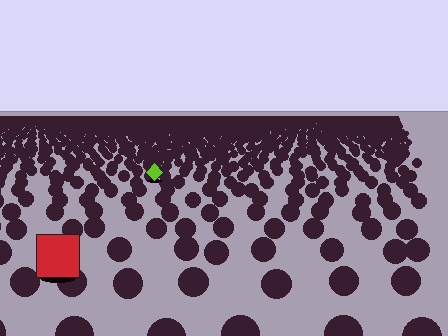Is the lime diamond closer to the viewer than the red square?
No. The red square is closer — you can tell from the texture gradient: the ground texture is coarser near it.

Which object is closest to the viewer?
The red square is closest. The texture marks near it are larger and more spread out.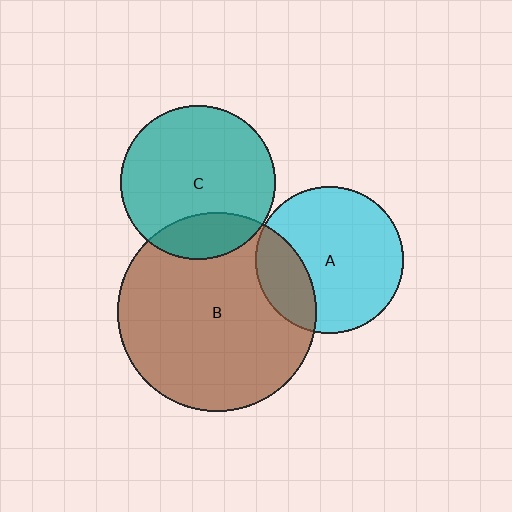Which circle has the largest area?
Circle B (brown).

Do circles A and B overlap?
Yes.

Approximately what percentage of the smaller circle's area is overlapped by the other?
Approximately 25%.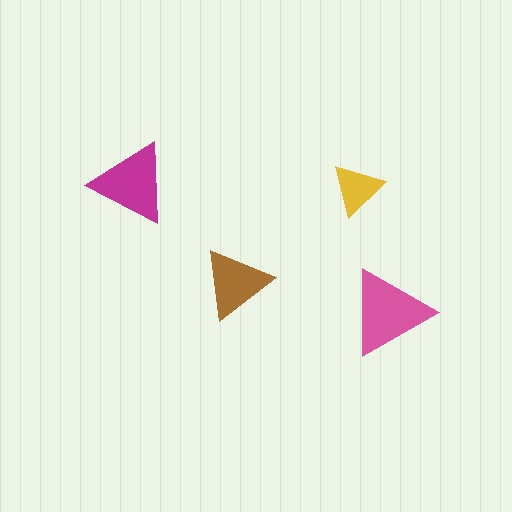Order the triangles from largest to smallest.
the pink one, the magenta one, the brown one, the yellow one.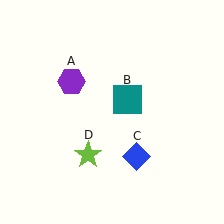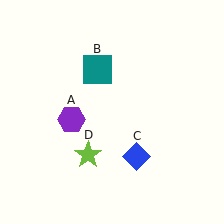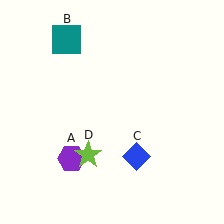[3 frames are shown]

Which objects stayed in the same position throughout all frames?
Blue diamond (object C) and lime star (object D) remained stationary.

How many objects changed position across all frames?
2 objects changed position: purple hexagon (object A), teal square (object B).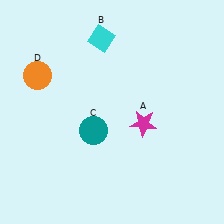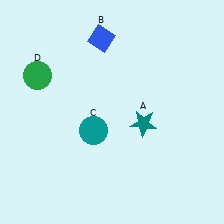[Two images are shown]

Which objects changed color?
A changed from magenta to teal. B changed from cyan to blue. D changed from orange to green.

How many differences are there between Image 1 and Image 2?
There are 3 differences between the two images.